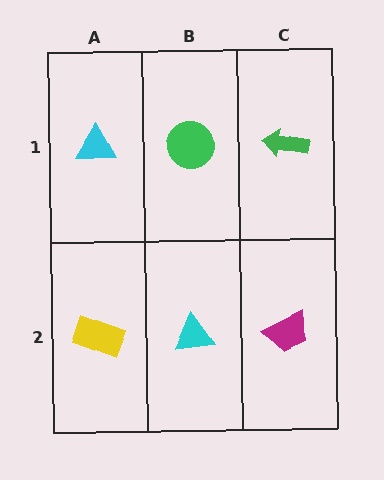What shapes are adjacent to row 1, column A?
A yellow rectangle (row 2, column A), a green circle (row 1, column B).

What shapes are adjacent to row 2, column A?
A cyan triangle (row 1, column A), a cyan triangle (row 2, column B).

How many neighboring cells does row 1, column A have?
2.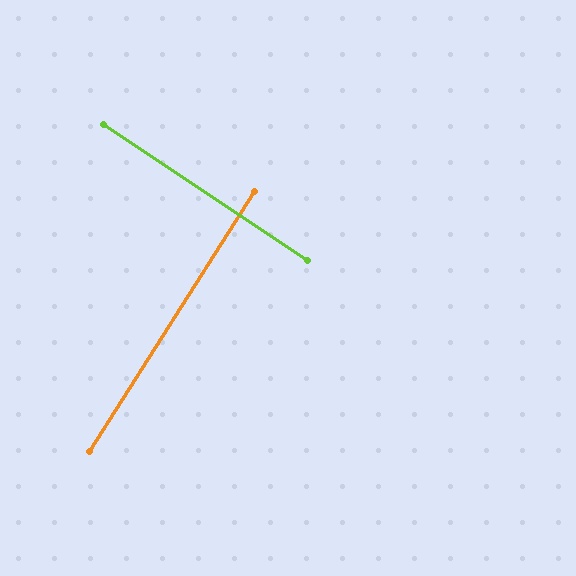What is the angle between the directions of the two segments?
Approximately 89 degrees.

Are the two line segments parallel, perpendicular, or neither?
Perpendicular — they meet at approximately 89°.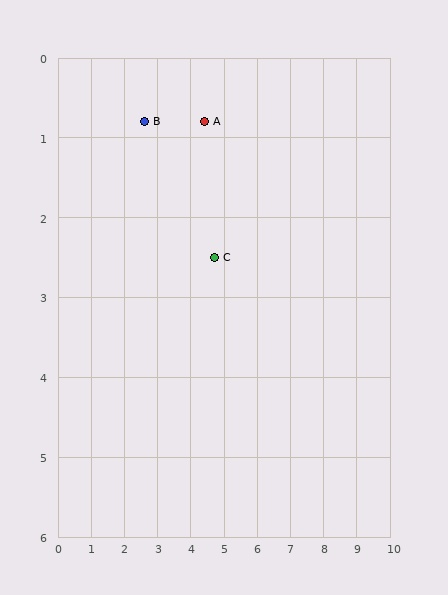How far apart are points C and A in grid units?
Points C and A are about 1.7 grid units apart.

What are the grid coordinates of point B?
Point B is at approximately (2.6, 0.8).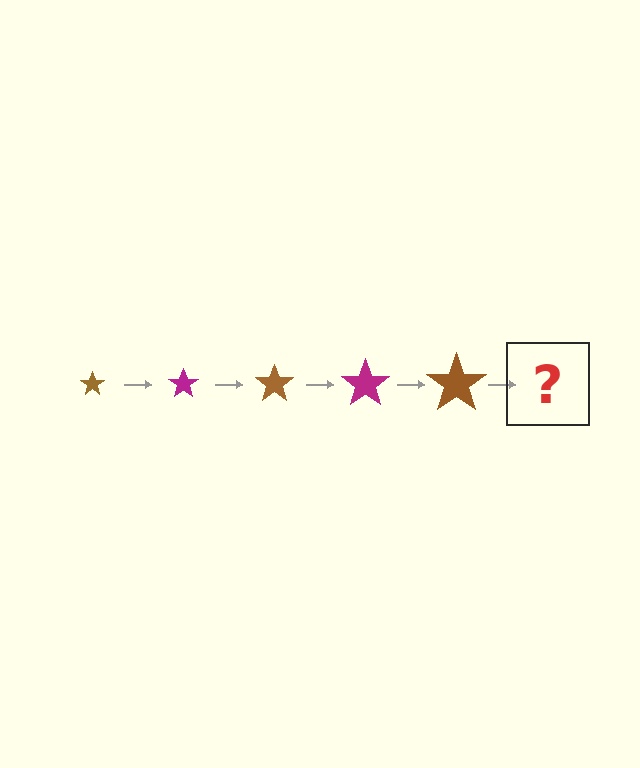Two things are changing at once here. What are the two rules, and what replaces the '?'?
The two rules are that the star grows larger each step and the color cycles through brown and magenta. The '?' should be a magenta star, larger than the previous one.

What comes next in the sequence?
The next element should be a magenta star, larger than the previous one.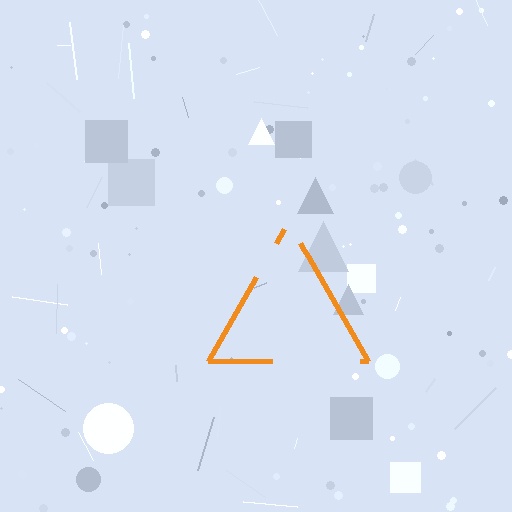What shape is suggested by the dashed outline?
The dashed outline suggests a triangle.